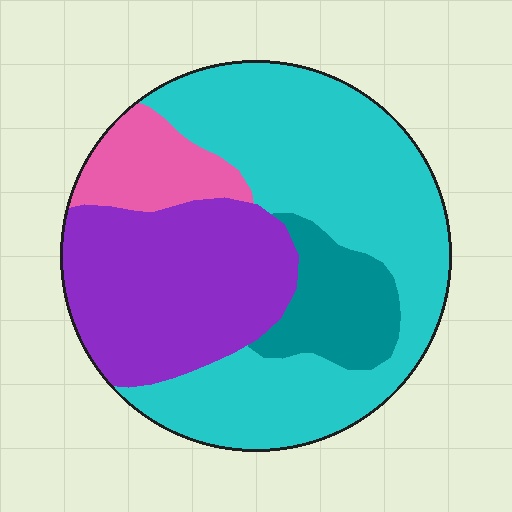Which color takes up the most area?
Cyan, at roughly 50%.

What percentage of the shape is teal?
Teal covers 11% of the shape.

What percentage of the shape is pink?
Pink takes up about one tenth (1/10) of the shape.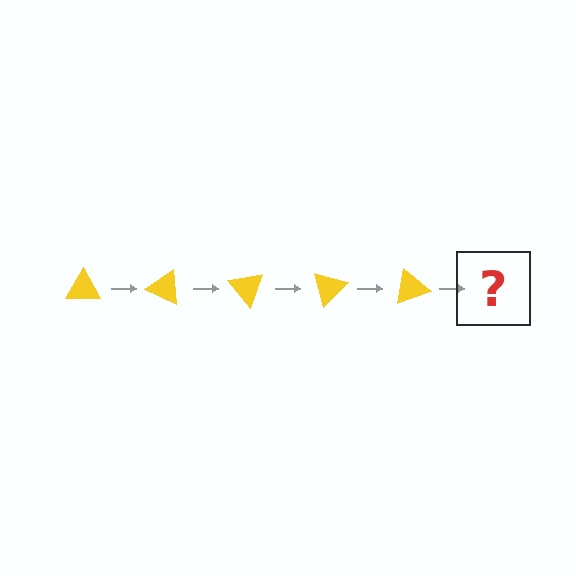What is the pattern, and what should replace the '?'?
The pattern is that the triangle rotates 25 degrees each step. The '?' should be a yellow triangle rotated 125 degrees.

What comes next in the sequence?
The next element should be a yellow triangle rotated 125 degrees.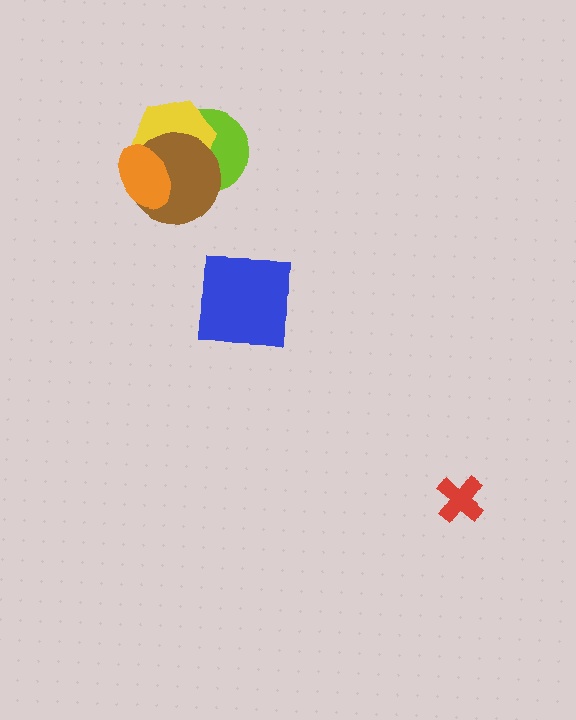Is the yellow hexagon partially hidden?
Yes, it is partially covered by another shape.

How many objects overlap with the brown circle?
3 objects overlap with the brown circle.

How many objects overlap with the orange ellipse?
3 objects overlap with the orange ellipse.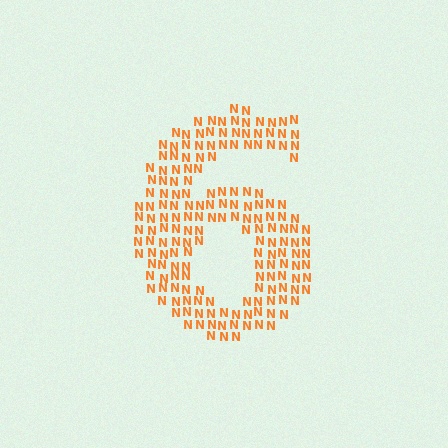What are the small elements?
The small elements are letter N's.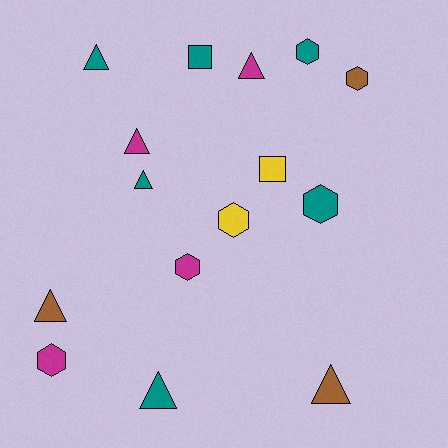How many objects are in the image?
There are 15 objects.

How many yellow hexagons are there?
There is 1 yellow hexagon.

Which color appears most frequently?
Teal, with 6 objects.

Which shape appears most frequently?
Triangle, with 7 objects.